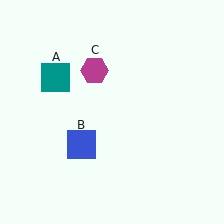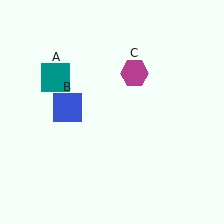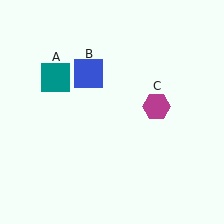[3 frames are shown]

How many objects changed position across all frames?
2 objects changed position: blue square (object B), magenta hexagon (object C).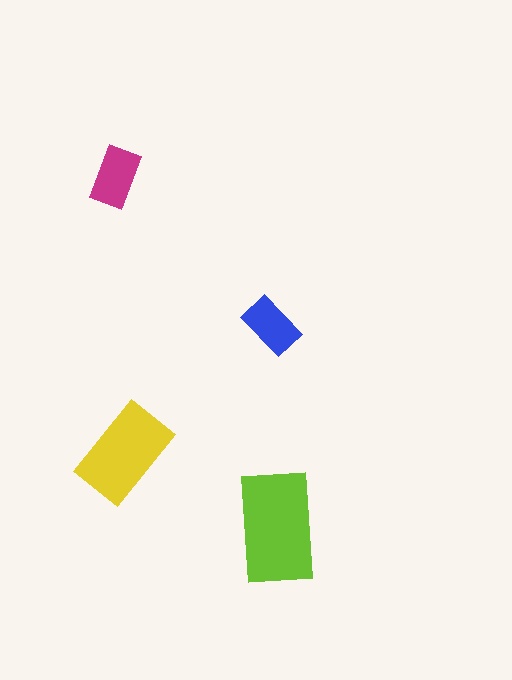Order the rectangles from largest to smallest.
the lime one, the yellow one, the magenta one, the blue one.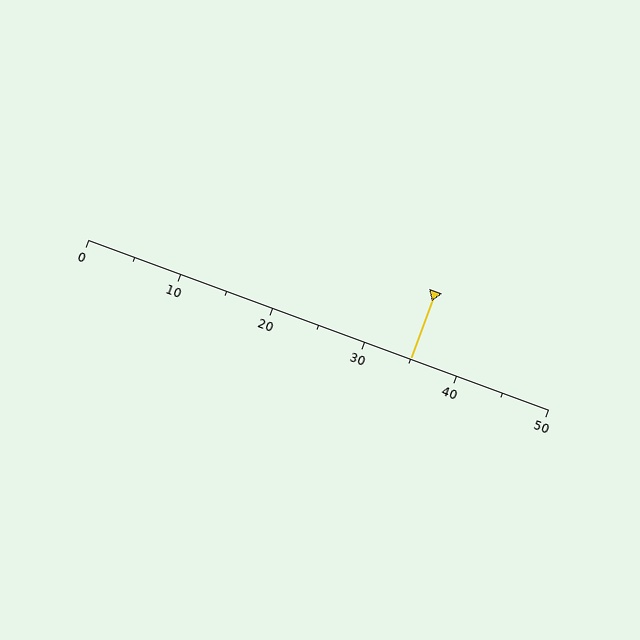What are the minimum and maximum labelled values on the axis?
The axis runs from 0 to 50.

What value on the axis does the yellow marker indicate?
The marker indicates approximately 35.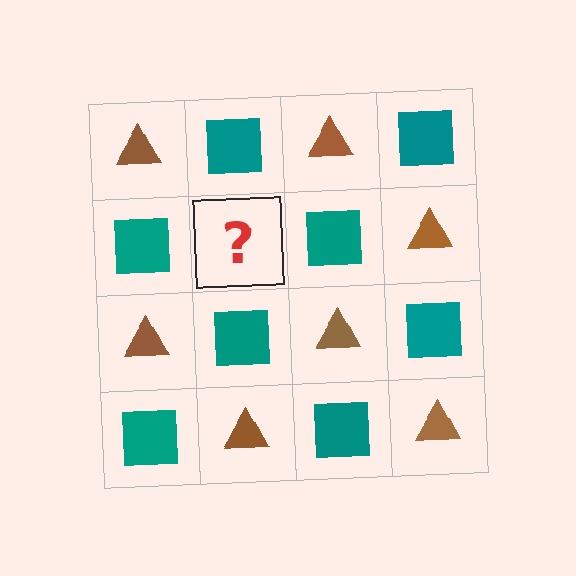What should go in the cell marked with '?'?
The missing cell should contain a brown triangle.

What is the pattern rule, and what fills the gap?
The rule is that it alternates brown triangle and teal square in a checkerboard pattern. The gap should be filled with a brown triangle.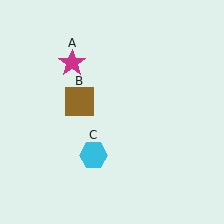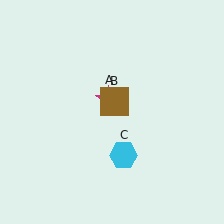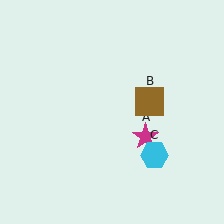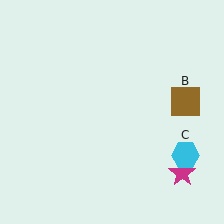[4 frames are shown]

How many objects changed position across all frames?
3 objects changed position: magenta star (object A), brown square (object B), cyan hexagon (object C).